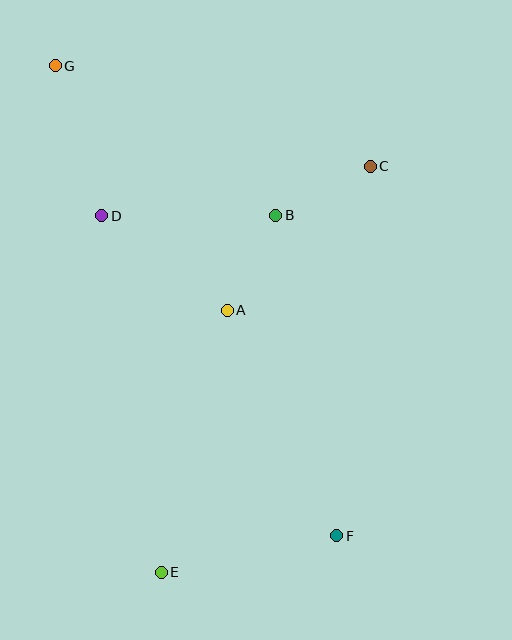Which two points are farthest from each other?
Points F and G are farthest from each other.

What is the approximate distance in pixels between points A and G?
The distance between A and G is approximately 299 pixels.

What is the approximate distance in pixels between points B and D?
The distance between B and D is approximately 174 pixels.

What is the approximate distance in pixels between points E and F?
The distance between E and F is approximately 179 pixels.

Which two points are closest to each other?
Points B and C are closest to each other.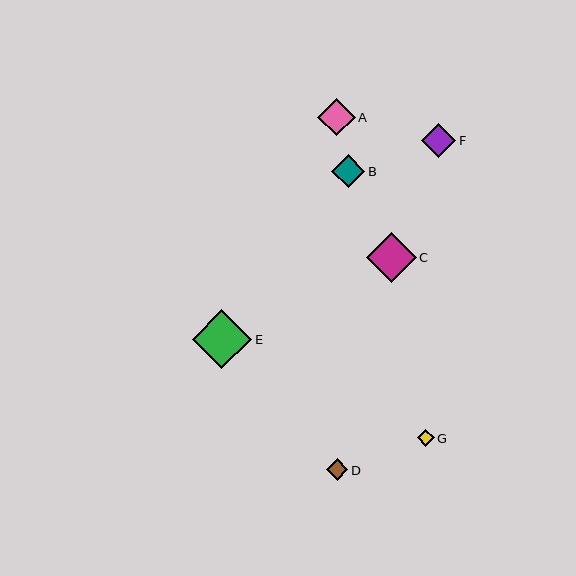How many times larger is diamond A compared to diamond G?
Diamond A is approximately 2.2 times the size of diamond G.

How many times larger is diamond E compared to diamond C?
Diamond E is approximately 1.2 times the size of diamond C.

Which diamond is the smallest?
Diamond G is the smallest with a size of approximately 17 pixels.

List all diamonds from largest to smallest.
From largest to smallest: E, C, A, F, B, D, G.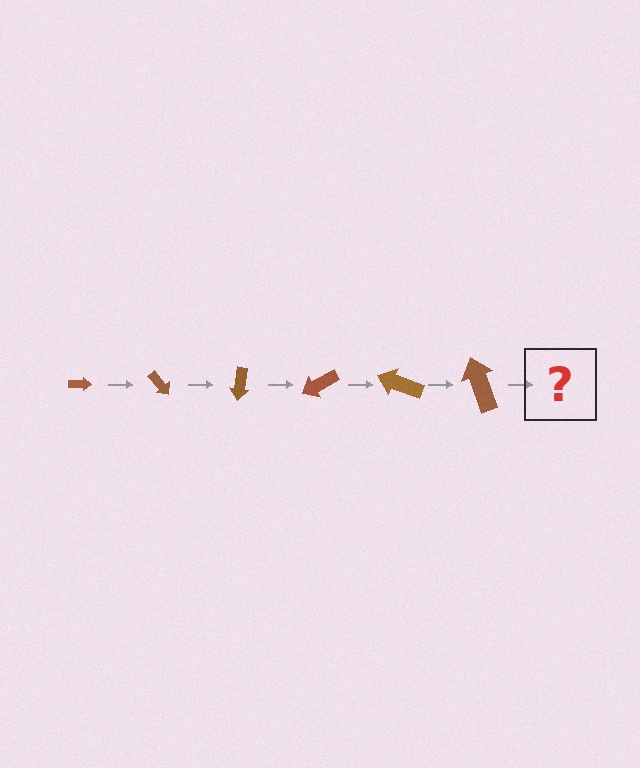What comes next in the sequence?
The next element should be an arrow, larger than the previous one and rotated 300 degrees from the start.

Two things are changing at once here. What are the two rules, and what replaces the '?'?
The two rules are that the arrow grows larger each step and it rotates 50 degrees each step. The '?' should be an arrow, larger than the previous one and rotated 300 degrees from the start.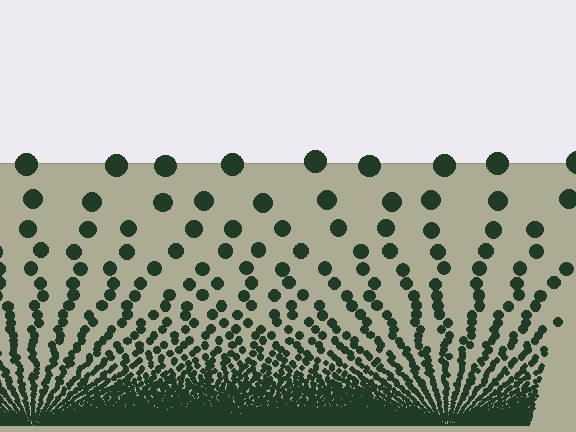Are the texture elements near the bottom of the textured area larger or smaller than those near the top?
Smaller. The gradient is inverted — elements near the bottom are smaller and denser.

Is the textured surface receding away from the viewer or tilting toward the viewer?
The surface appears to tilt toward the viewer. Texture elements get larger and sparser toward the top.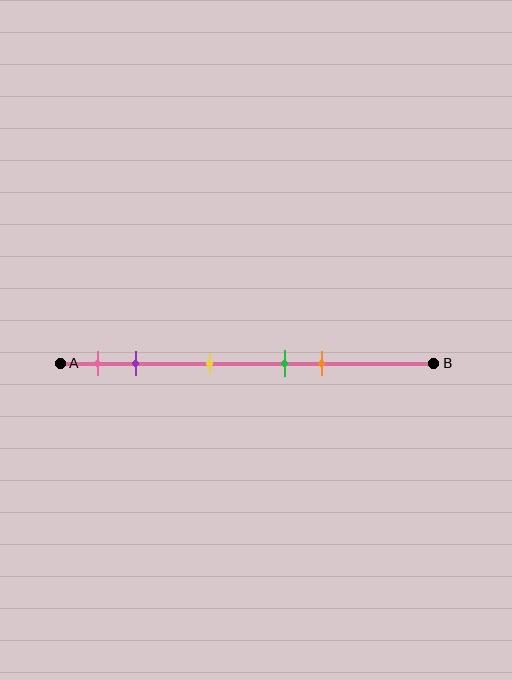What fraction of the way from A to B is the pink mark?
The pink mark is approximately 10% (0.1) of the way from A to B.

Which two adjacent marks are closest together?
The green and orange marks are the closest adjacent pair.